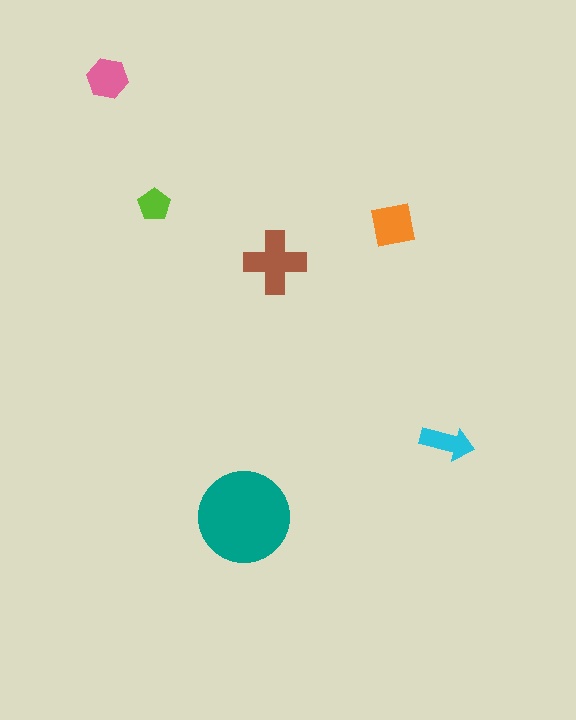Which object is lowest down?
The teal circle is bottommost.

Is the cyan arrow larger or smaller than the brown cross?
Smaller.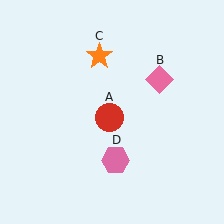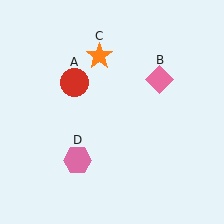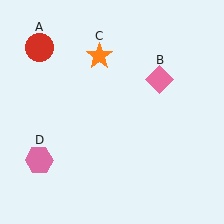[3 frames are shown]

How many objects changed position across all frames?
2 objects changed position: red circle (object A), pink hexagon (object D).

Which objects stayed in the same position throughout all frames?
Pink diamond (object B) and orange star (object C) remained stationary.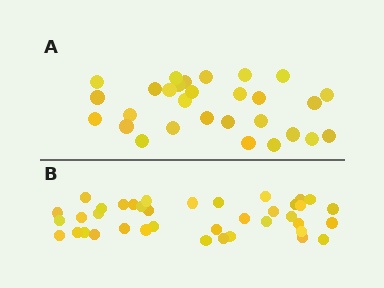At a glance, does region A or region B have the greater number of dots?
Region B (the bottom region) has more dots.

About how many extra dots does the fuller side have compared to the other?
Region B has roughly 10 or so more dots than region A.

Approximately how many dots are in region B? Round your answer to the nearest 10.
About 40 dots. (The exact count is 39, which rounds to 40.)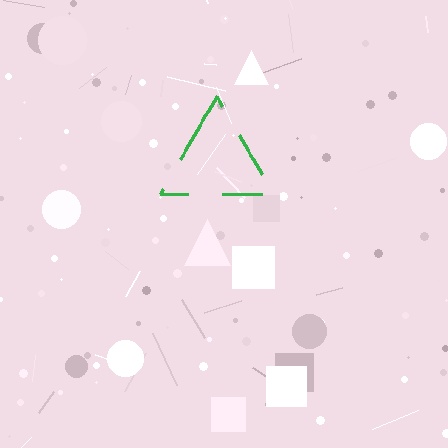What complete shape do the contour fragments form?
The contour fragments form a triangle.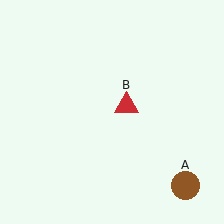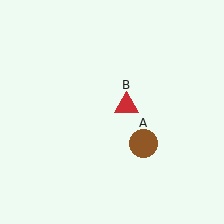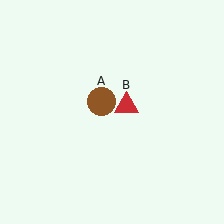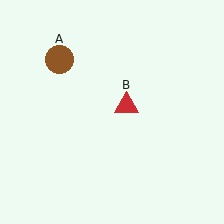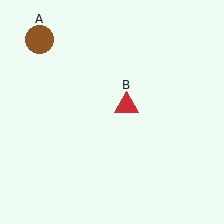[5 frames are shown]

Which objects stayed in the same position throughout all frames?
Red triangle (object B) remained stationary.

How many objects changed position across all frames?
1 object changed position: brown circle (object A).